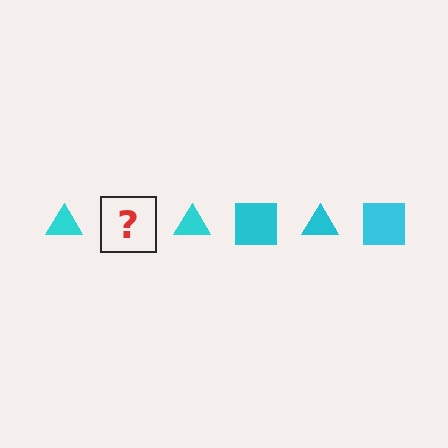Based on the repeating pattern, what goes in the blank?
The blank should be a cyan square.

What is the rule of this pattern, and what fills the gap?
The rule is that the pattern cycles through triangle, square shapes in cyan. The gap should be filled with a cyan square.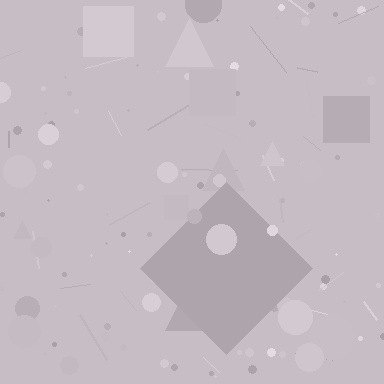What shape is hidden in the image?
A diamond is hidden in the image.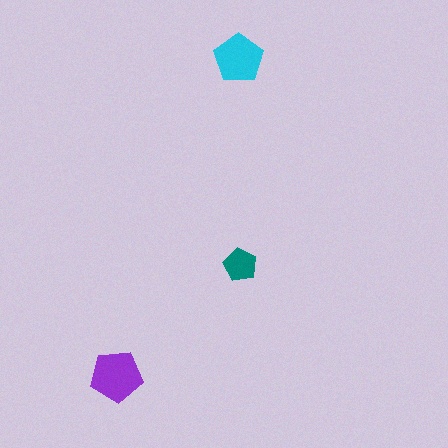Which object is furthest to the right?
The teal pentagon is rightmost.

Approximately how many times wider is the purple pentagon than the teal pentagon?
About 1.5 times wider.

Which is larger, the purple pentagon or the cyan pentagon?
The purple one.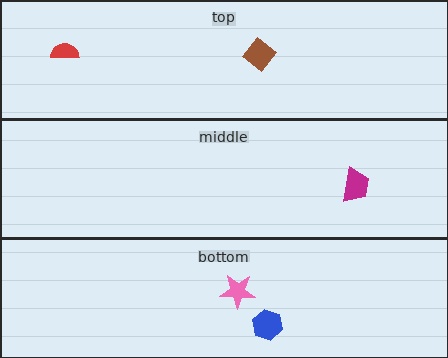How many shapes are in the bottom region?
2.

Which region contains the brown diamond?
The top region.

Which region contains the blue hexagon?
The bottom region.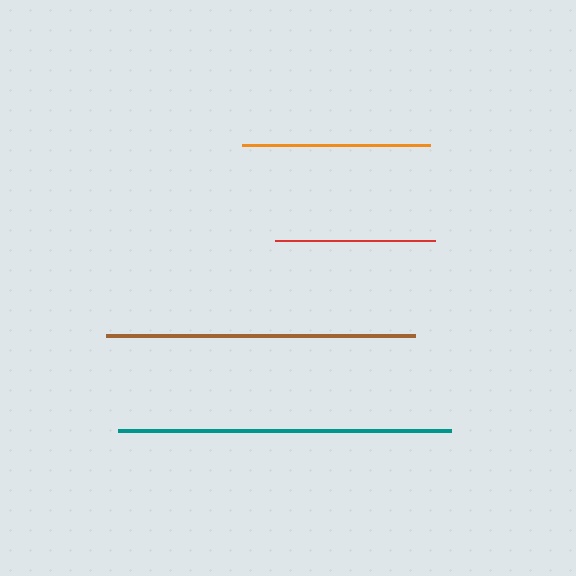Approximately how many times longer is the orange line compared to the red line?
The orange line is approximately 1.2 times the length of the red line.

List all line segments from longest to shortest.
From longest to shortest: teal, brown, orange, red.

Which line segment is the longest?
The teal line is the longest at approximately 333 pixels.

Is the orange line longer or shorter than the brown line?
The brown line is longer than the orange line.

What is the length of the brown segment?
The brown segment is approximately 309 pixels long.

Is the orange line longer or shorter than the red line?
The orange line is longer than the red line.